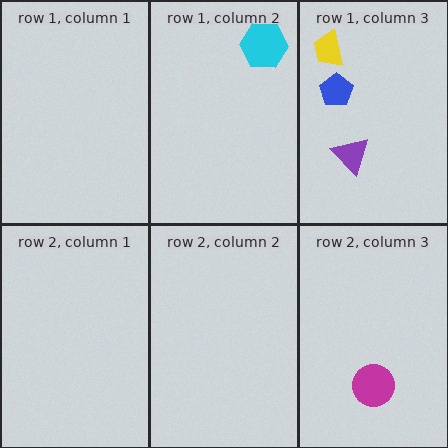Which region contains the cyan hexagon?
The row 1, column 2 region.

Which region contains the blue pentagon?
The row 1, column 3 region.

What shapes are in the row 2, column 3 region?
The magenta circle.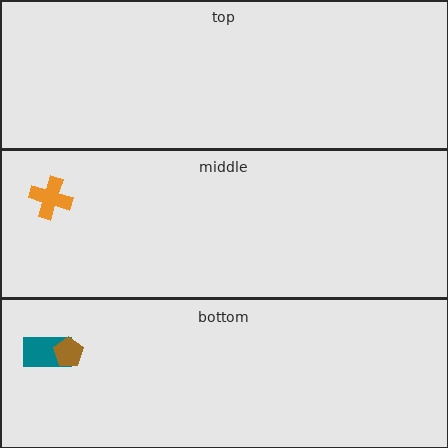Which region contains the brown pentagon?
The bottom region.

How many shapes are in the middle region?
1.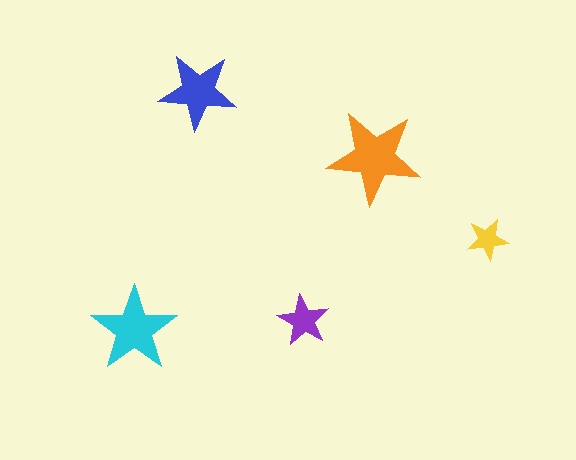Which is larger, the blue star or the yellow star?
The blue one.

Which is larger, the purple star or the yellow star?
The purple one.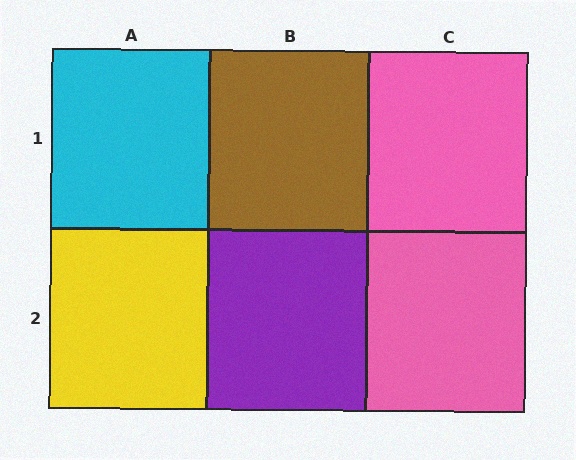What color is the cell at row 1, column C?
Pink.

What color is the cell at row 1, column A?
Cyan.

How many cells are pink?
2 cells are pink.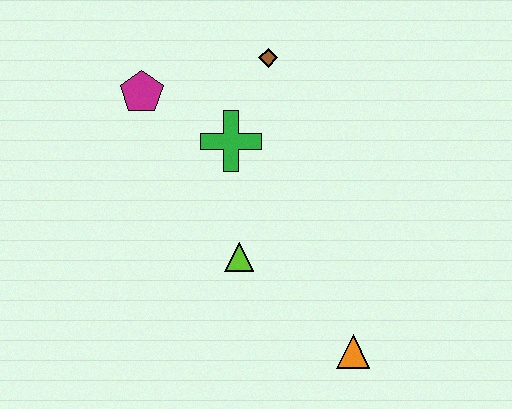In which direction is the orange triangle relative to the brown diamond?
The orange triangle is below the brown diamond.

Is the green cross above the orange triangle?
Yes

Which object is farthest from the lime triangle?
The brown diamond is farthest from the lime triangle.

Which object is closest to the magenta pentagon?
The green cross is closest to the magenta pentagon.